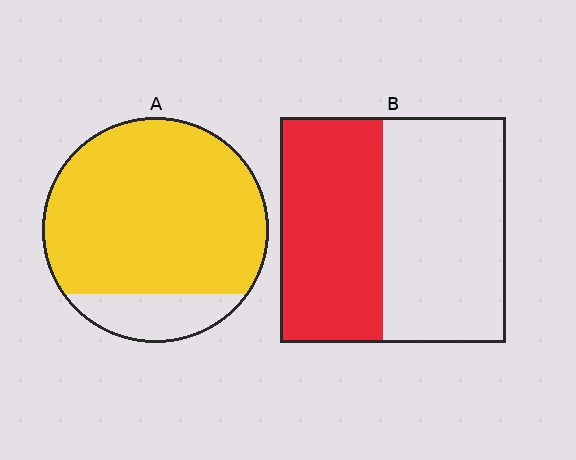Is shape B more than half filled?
No.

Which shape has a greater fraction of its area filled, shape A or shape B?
Shape A.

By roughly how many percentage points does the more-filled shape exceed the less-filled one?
By roughly 40 percentage points (A over B).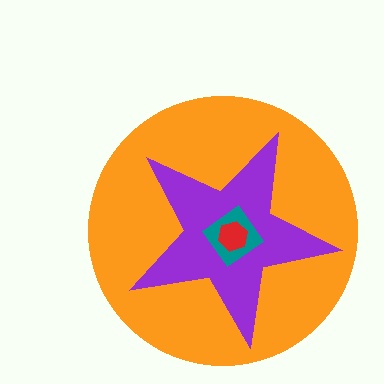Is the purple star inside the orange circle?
Yes.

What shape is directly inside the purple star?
The teal diamond.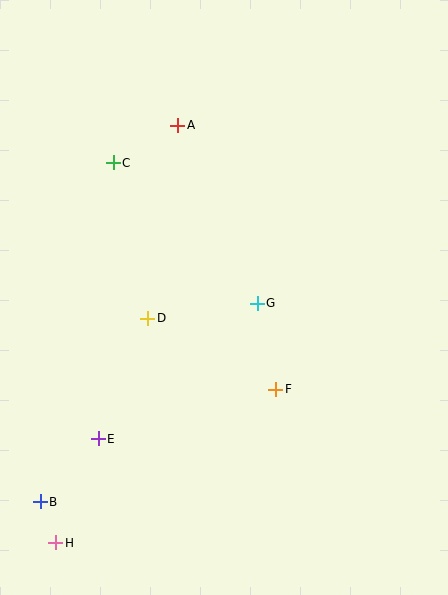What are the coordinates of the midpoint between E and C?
The midpoint between E and C is at (106, 301).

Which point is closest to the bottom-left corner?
Point H is closest to the bottom-left corner.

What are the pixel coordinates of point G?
Point G is at (257, 303).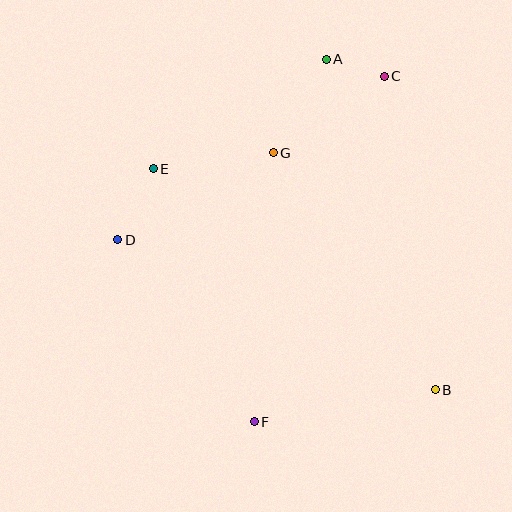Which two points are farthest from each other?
Points A and F are farthest from each other.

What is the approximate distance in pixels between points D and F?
The distance between D and F is approximately 227 pixels.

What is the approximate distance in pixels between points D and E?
The distance between D and E is approximately 80 pixels.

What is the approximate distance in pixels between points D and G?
The distance between D and G is approximately 178 pixels.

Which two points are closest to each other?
Points A and C are closest to each other.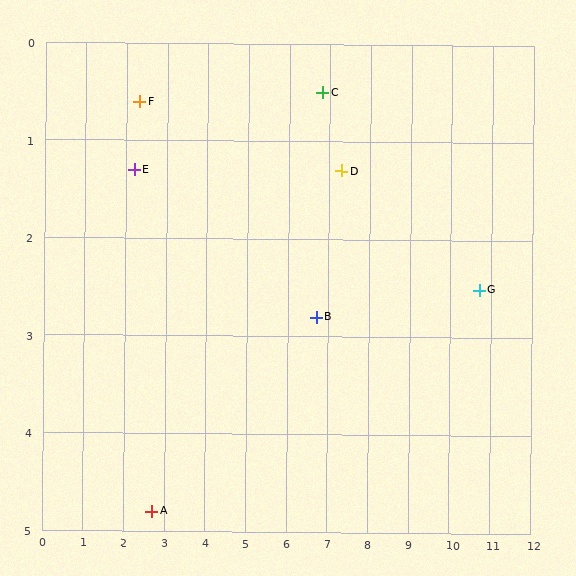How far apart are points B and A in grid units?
Points B and A are about 4.5 grid units apart.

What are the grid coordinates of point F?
Point F is at approximately (2.3, 0.6).